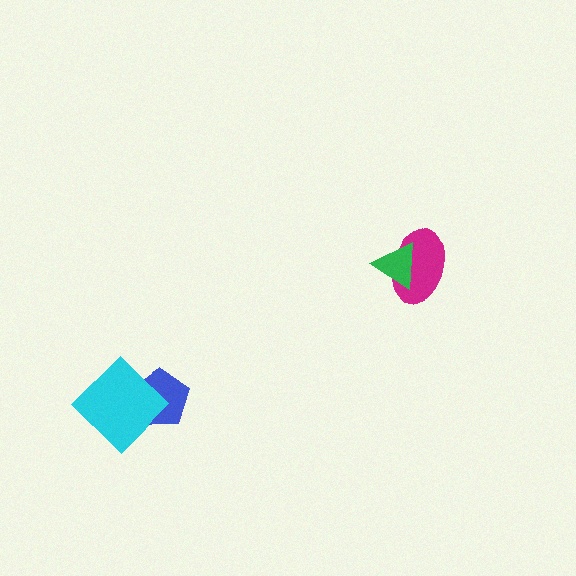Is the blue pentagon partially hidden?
Yes, it is partially covered by another shape.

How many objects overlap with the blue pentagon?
1 object overlaps with the blue pentagon.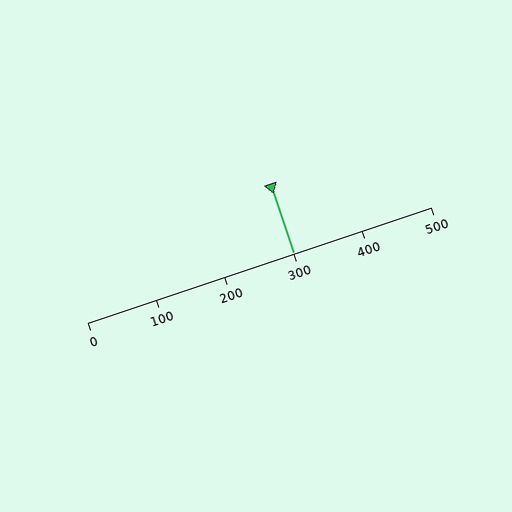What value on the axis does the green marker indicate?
The marker indicates approximately 300.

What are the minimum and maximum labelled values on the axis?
The axis runs from 0 to 500.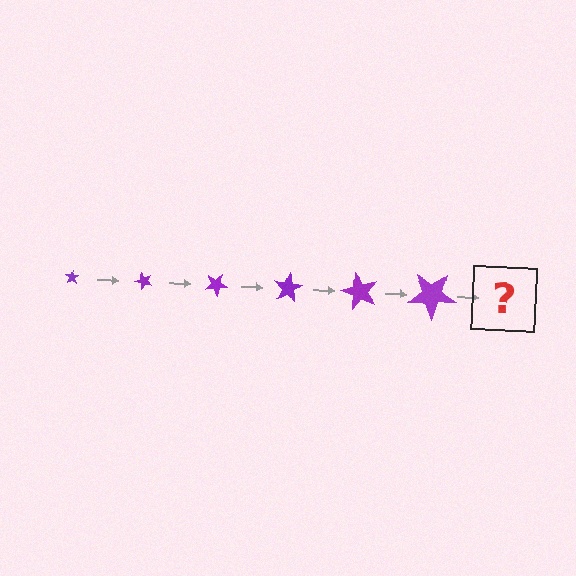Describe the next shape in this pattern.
It should be a star, larger than the previous one and rotated 300 degrees from the start.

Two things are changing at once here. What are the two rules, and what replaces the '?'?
The two rules are that the star grows larger each step and it rotates 50 degrees each step. The '?' should be a star, larger than the previous one and rotated 300 degrees from the start.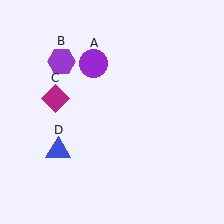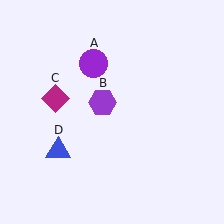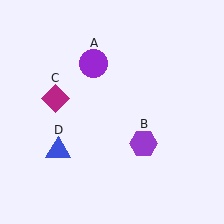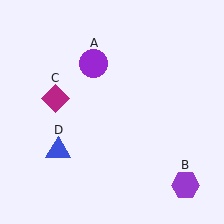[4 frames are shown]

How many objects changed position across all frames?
1 object changed position: purple hexagon (object B).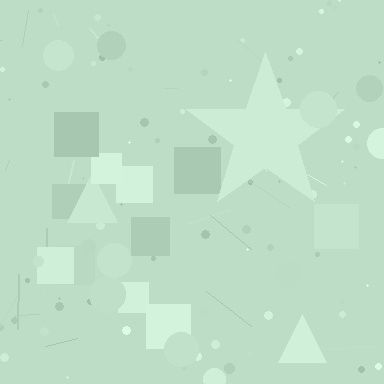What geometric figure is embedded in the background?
A star is embedded in the background.